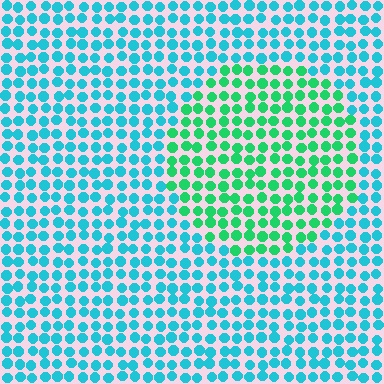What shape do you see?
I see a circle.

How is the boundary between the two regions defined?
The boundary is defined purely by a slight shift in hue (about 41 degrees). Spacing, size, and orientation are identical on both sides.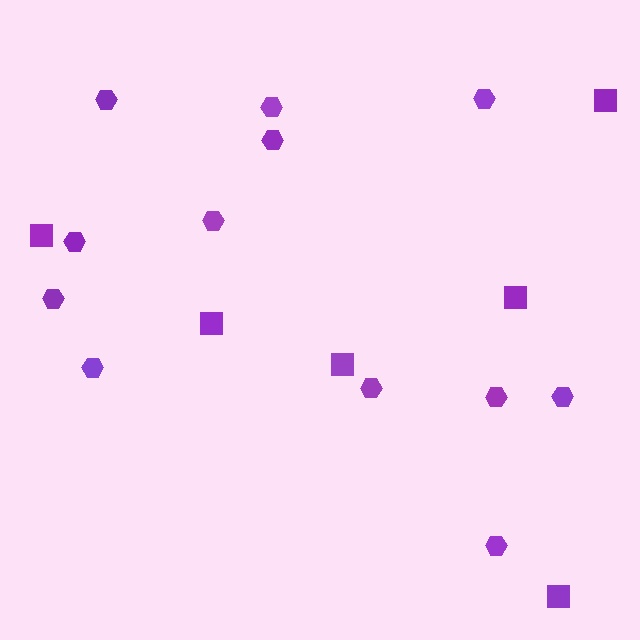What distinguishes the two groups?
There are 2 groups: one group of squares (6) and one group of hexagons (12).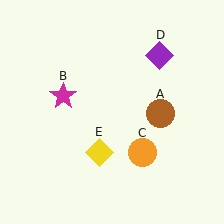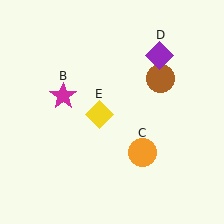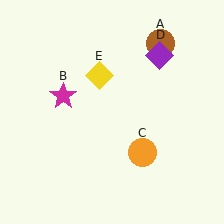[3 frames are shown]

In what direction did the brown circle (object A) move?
The brown circle (object A) moved up.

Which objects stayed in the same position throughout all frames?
Magenta star (object B) and orange circle (object C) and purple diamond (object D) remained stationary.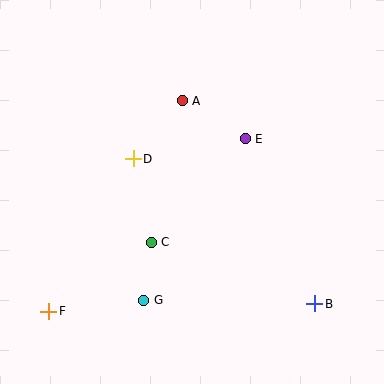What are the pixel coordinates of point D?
Point D is at (133, 159).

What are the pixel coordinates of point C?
Point C is at (151, 242).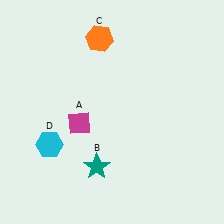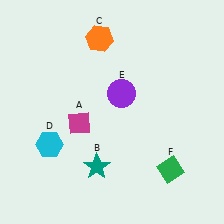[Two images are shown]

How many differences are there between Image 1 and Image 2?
There are 2 differences between the two images.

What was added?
A purple circle (E), a green diamond (F) were added in Image 2.